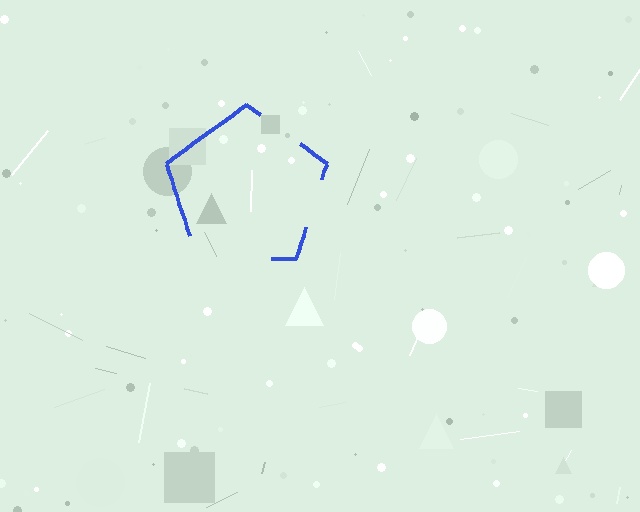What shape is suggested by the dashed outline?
The dashed outline suggests a pentagon.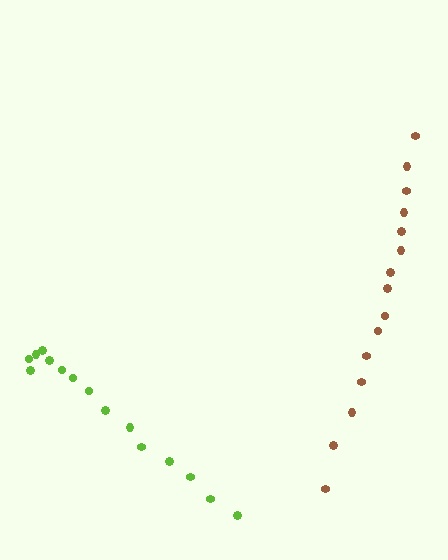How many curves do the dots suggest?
There are 2 distinct paths.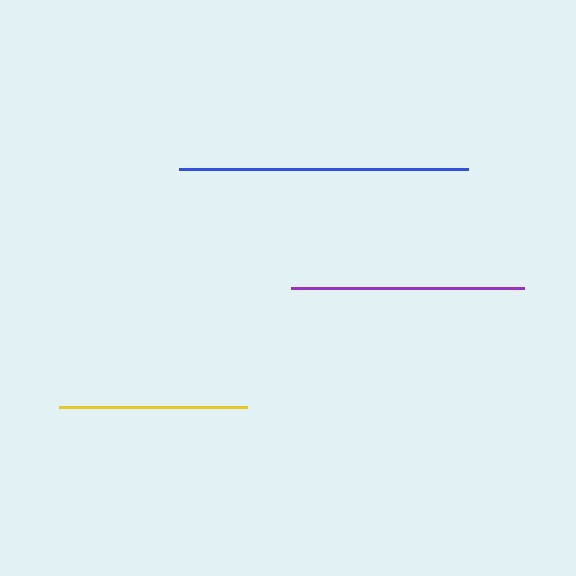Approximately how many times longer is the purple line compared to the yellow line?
The purple line is approximately 1.2 times the length of the yellow line.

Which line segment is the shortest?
The yellow line is the shortest at approximately 188 pixels.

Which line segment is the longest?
The blue line is the longest at approximately 289 pixels.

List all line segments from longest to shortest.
From longest to shortest: blue, purple, yellow.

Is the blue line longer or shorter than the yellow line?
The blue line is longer than the yellow line.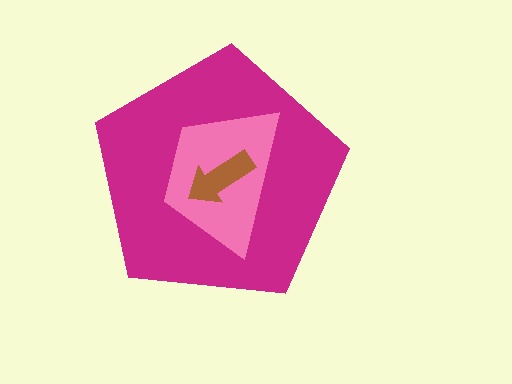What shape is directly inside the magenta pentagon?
The pink trapezoid.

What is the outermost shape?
The magenta pentagon.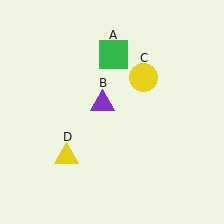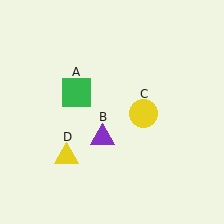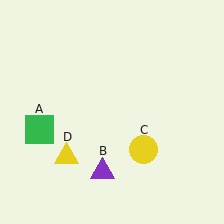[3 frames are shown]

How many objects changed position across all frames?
3 objects changed position: green square (object A), purple triangle (object B), yellow circle (object C).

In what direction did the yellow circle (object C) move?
The yellow circle (object C) moved down.